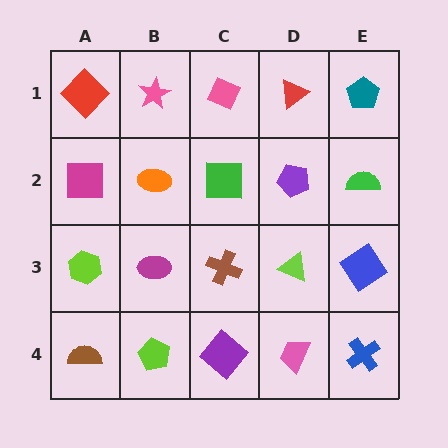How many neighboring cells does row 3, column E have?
3.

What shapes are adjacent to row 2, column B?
A pink star (row 1, column B), a magenta ellipse (row 3, column B), a magenta square (row 2, column A), a green square (row 2, column C).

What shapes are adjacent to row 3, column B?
An orange ellipse (row 2, column B), a lime pentagon (row 4, column B), a lime hexagon (row 3, column A), a brown cross (row 3, column C).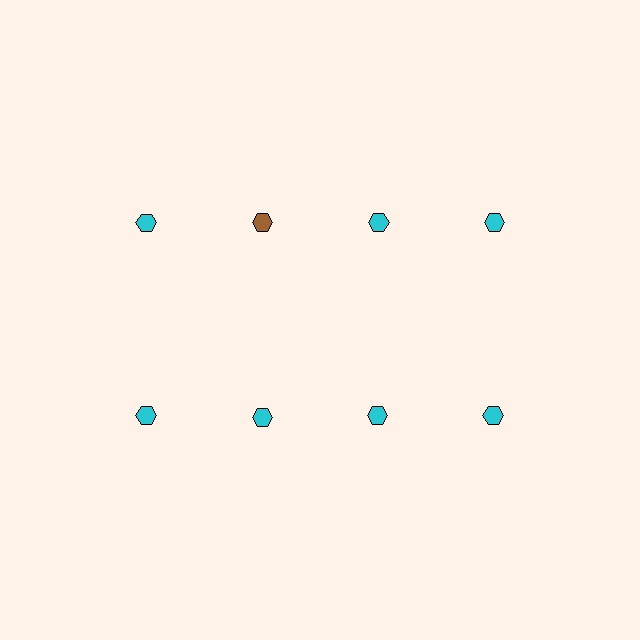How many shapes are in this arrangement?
There are 8 shapes arranged in a grid pattern.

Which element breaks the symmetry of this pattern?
The brown hexagon in the top row, second from left column breaks the symmetry. All other shapes are cyan hexagons.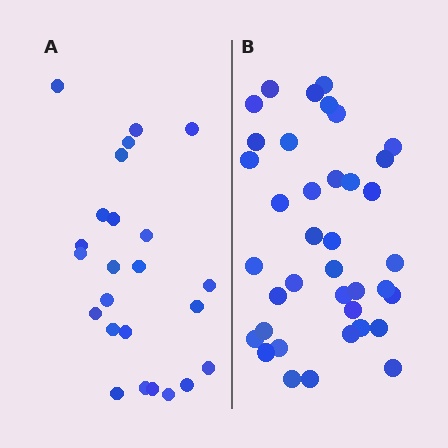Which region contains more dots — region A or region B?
Region B (the right region) has more dots.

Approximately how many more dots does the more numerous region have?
Region B has approximately 15 more dots than region A.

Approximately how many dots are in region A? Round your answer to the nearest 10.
About 20 dots. (The exact count is 24, which rounds to 20.)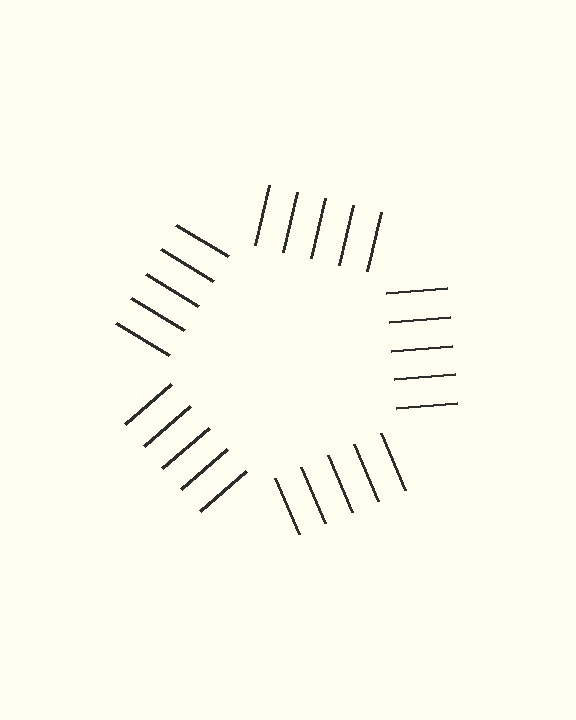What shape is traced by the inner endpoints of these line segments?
An illusory pentagon — the line segments terminate on its edges but no continuous stroke is drawn.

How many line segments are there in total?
25 — 5 along each of the 5 edges.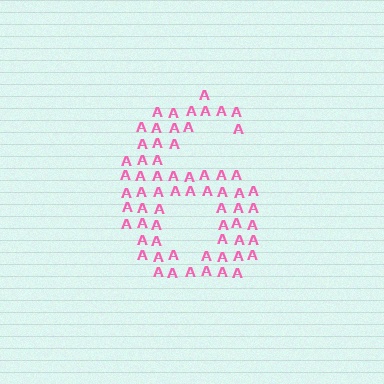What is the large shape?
The large shape is the digit 6.